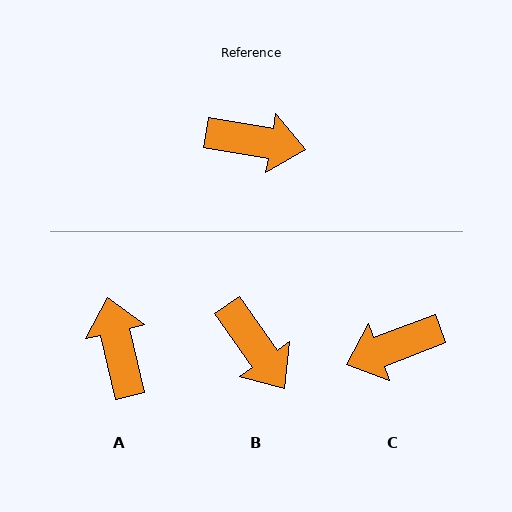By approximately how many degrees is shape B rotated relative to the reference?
Approximately 46 degrees clockwise.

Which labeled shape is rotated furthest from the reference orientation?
C, about 150 degrees away.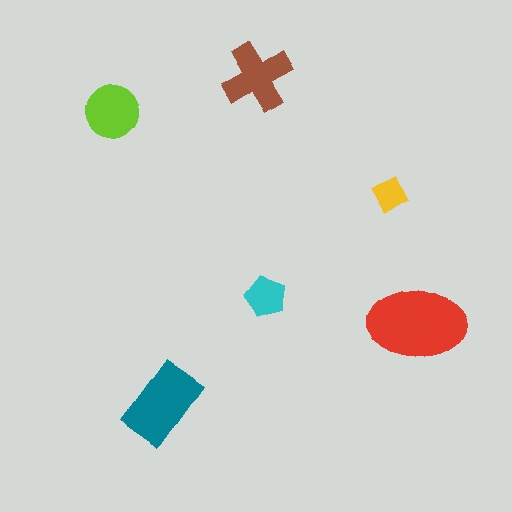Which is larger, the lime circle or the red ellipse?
The red ellipse.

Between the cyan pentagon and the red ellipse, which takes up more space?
The red ellipse.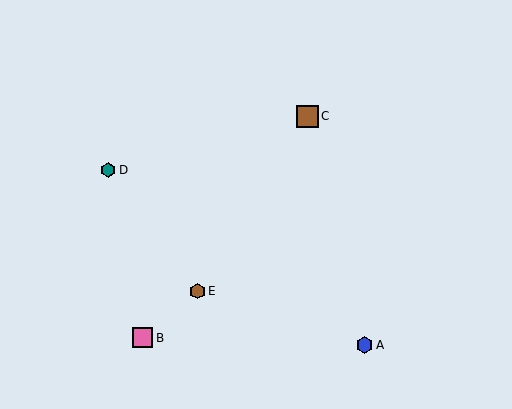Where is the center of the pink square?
The center of the pink square is at (142, 338).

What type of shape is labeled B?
Shape B is a pink square.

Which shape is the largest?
The brown square (labeled C) is the largest.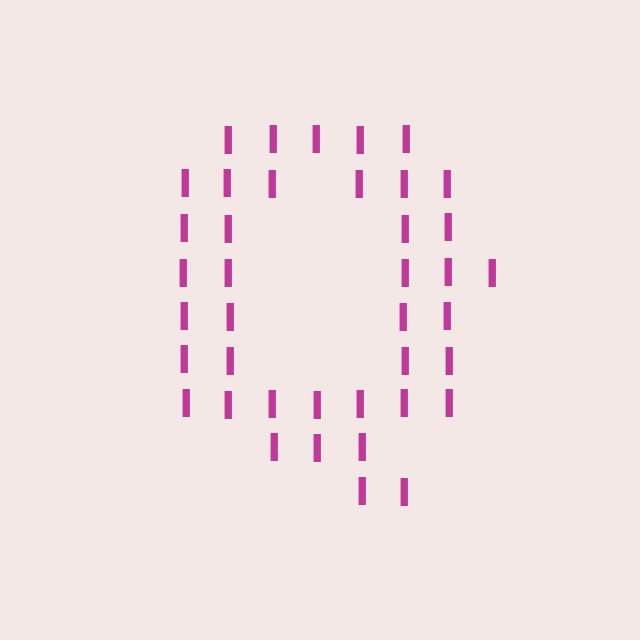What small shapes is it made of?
It is made of small letter I's.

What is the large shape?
The large shape is the letter Q.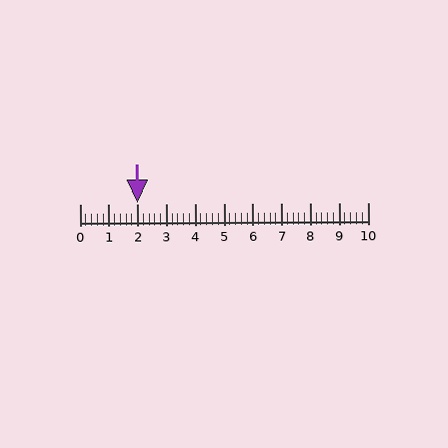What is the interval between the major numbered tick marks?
The major tick marks are spaced 1 units apart.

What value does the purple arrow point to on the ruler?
The purple arrow points to approximately 2.0.